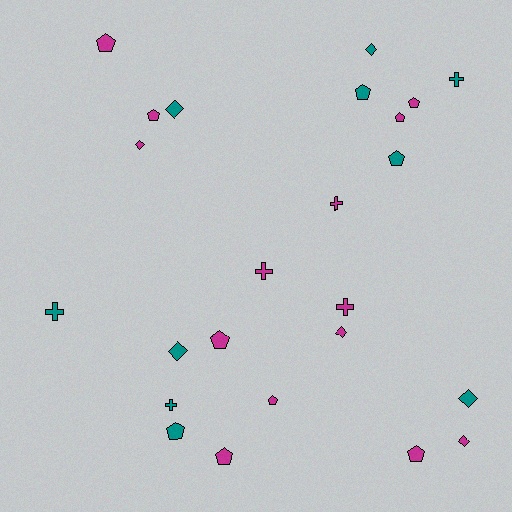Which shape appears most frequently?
Pentagon, with 11 objects.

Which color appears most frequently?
Magenta, with 14 objects.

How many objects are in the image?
There are 24 objects.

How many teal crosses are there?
There are 3 teal crosses.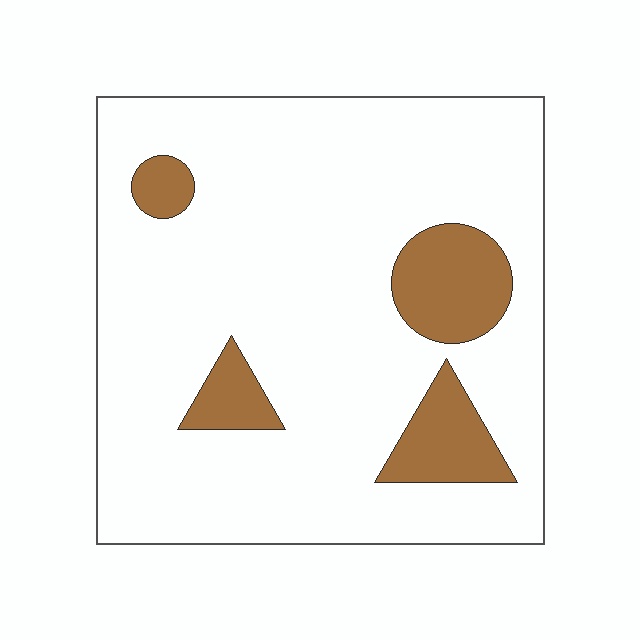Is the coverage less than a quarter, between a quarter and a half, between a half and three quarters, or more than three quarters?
Less than a quarter.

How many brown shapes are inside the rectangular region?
4.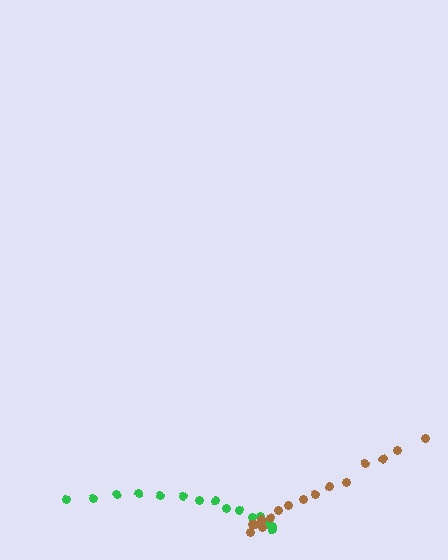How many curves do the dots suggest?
There are 2 distinct paths.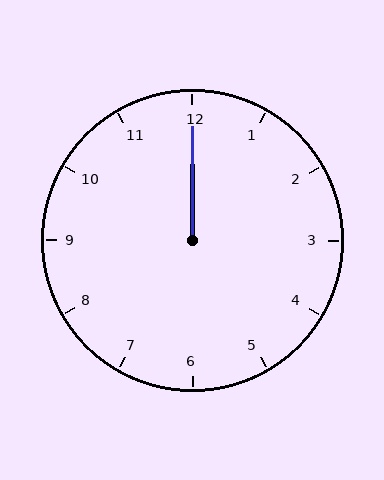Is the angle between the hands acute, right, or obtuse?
It is acute.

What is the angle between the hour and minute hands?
Approximately 0 degrees.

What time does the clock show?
12:00.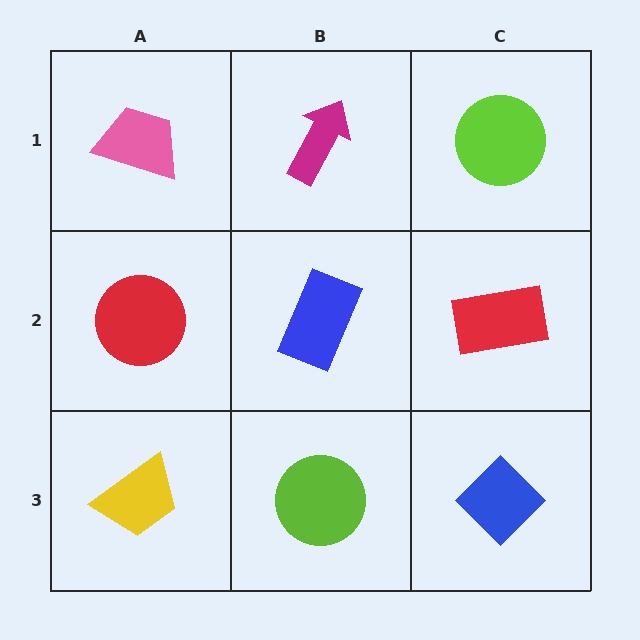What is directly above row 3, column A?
A red circle.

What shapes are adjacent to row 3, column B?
A blue rectangle (row 2, column B), a yellow trapezoid (row 3, column A), a blue diamond (row 3, column C).